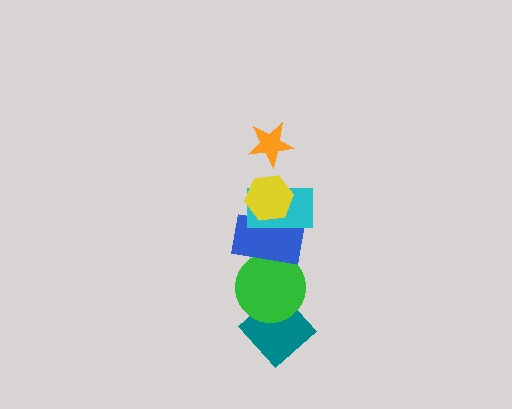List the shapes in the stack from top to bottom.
From top to bottom: the orange star, the yellow hexagon, the cyan rectangle, the blue rectangle, the green circle, the teal diamond.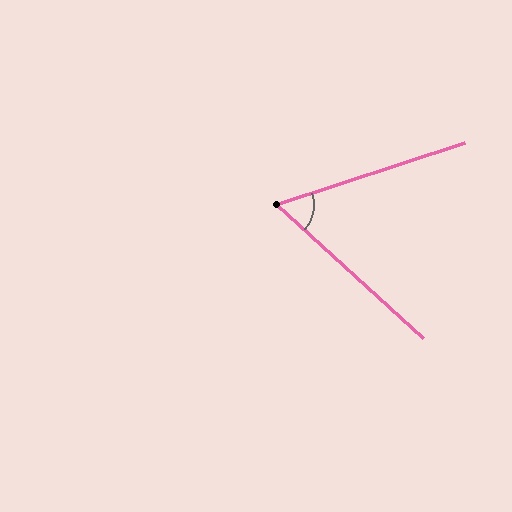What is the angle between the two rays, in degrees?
Approximately 61 degrees.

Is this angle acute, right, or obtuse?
It is acute.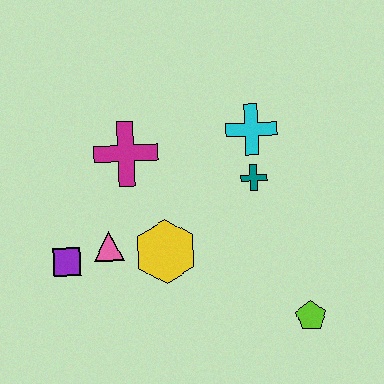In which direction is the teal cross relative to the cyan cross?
The teal cross is below the cyan cross.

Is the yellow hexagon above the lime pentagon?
Yes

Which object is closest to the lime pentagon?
The teal cross is closest to the lime pentagon.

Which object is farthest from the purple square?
The lime pentagon is farthest from the purple square.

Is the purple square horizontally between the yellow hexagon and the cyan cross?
No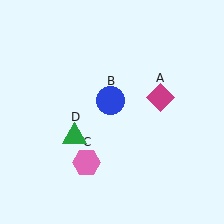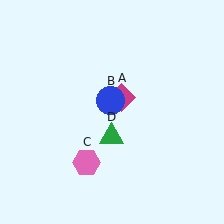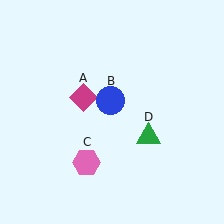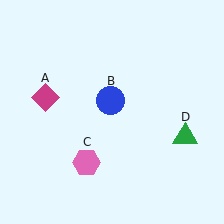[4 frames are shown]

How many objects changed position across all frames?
2 objects changed position: magenta diamond (object A), green triangle (object D).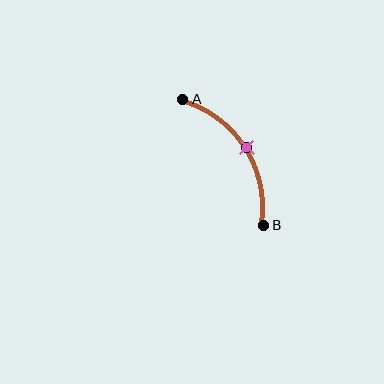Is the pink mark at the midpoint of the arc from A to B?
Yes. The pink mark lies on the arc at equal arc-length from both A and B — it is the arc midpoint.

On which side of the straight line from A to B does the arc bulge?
The arc bulges to the right of the straight line connecting A and B.